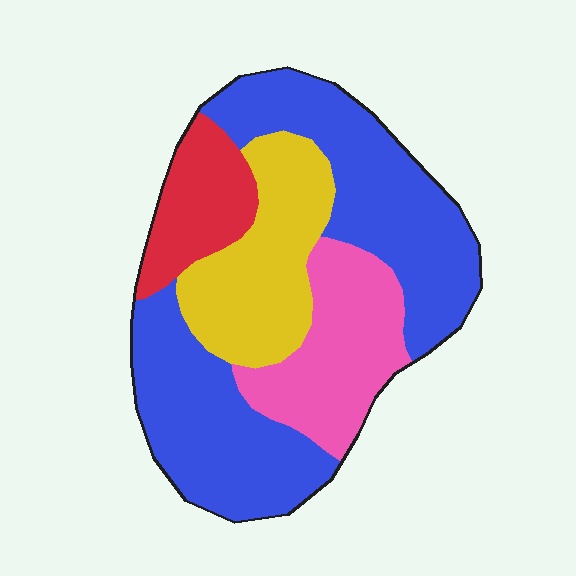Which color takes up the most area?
Blue, at roughly 50%.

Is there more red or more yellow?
Yellow.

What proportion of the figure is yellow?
Yellow takes up between a sixth and a third of the figure.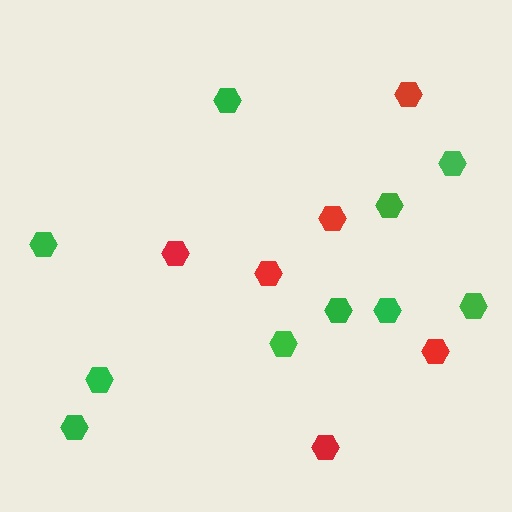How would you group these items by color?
There are 2 groups: one group of red hexagons (6) and one group of green hexagons (10).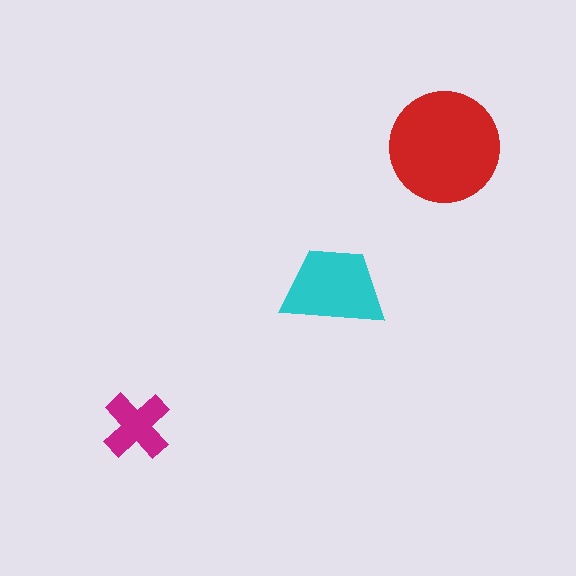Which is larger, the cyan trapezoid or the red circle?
The red circle.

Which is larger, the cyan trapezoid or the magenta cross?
The cyan trapezoid.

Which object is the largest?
The red circle.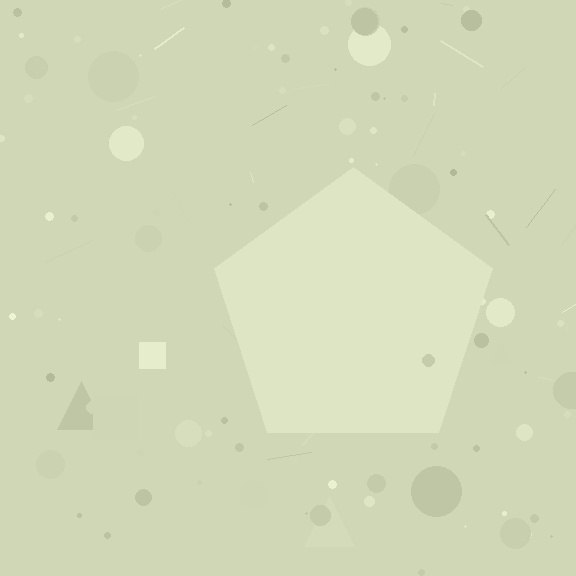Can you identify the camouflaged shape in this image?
The camouflaged shape is a pentagon.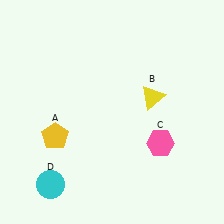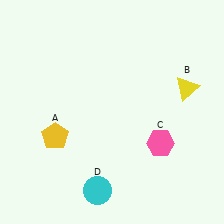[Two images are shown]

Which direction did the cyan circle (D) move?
The cyan circle (D) moved right.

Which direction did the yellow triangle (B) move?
The yellow triangle (B) moved right.